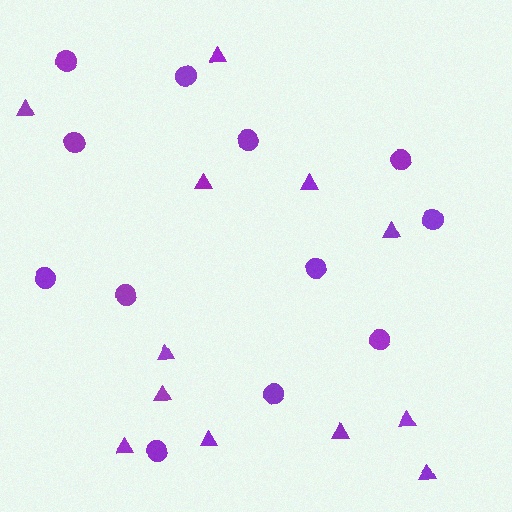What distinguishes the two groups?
There are 2 groups: one group of triangles (12) and one group of circles (12).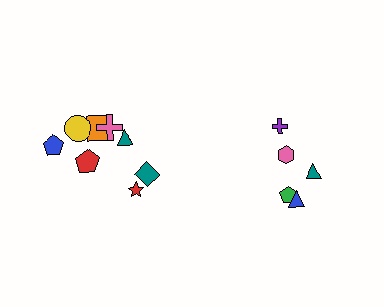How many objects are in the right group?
There are 5 objects.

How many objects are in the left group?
There are 8 objects.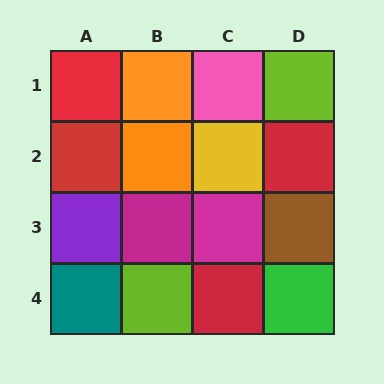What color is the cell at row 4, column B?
Lime.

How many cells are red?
4 cells are red.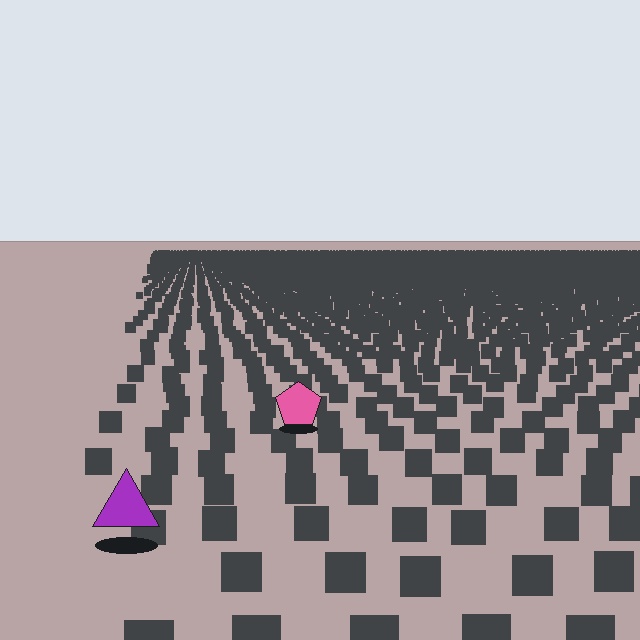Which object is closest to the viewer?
The purple triangle is closest. The texture marks near it are larger and more spread out.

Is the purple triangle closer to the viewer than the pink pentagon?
Yes. The purple triangle is closer — you can tell from the texture gradient: the ground texture is coarser near it.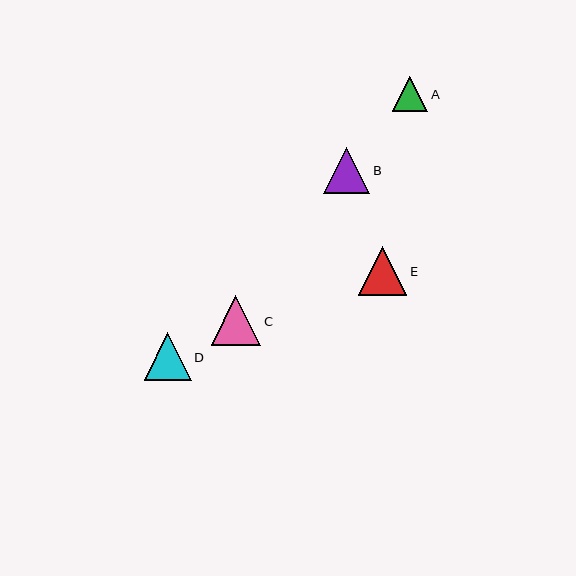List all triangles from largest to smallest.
From largest to smallest: C, E, D, B, A.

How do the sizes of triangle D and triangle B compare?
Triangle D and triangle B are approximately the same size.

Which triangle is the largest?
Triangle C is the largest with a size of approximately 50 pixels.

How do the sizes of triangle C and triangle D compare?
Triangle C and triangle D are approximately the same size.